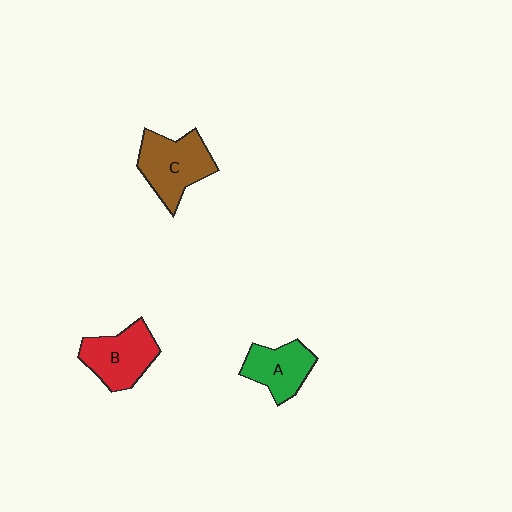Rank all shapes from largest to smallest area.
From largest to smallest: C (brown), B (red), A (green).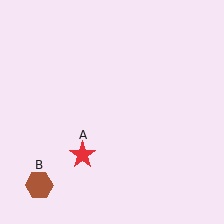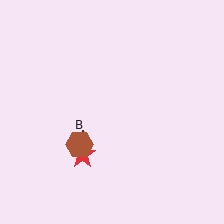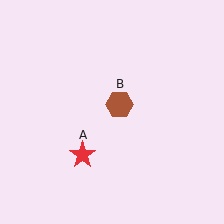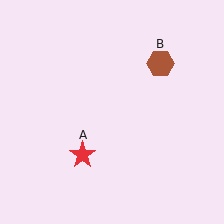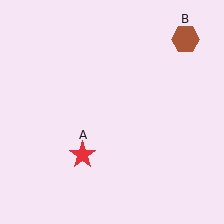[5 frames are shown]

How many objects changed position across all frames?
1 object changed position: brown hexagon (object B).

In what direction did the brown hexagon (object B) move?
The brown hexagon (object B) moved up and to the right.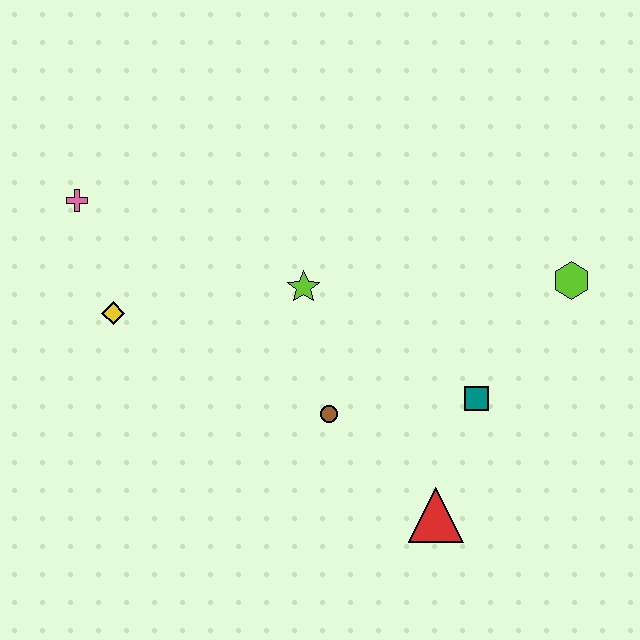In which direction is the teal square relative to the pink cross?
The teal square is to the right of the pink cross.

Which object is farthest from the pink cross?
The lime hexagon is farthest from the pink cross.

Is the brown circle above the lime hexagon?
No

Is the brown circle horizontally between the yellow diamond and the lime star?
No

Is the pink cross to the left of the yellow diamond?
Yes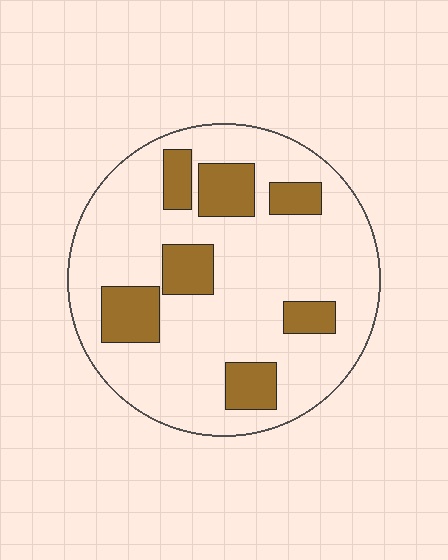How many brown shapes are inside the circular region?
7.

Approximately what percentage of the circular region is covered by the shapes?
Approximately 20%.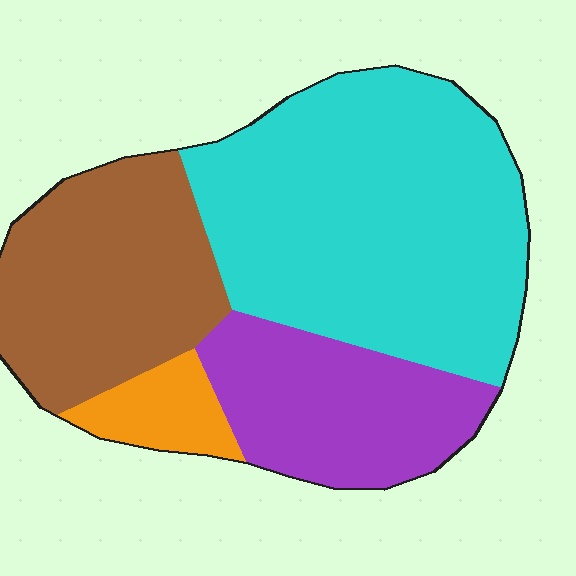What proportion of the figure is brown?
Brown covers around 25% of the figure.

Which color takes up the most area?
Cyan, at roughly 45%.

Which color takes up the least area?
Orange, at roughly 5%.